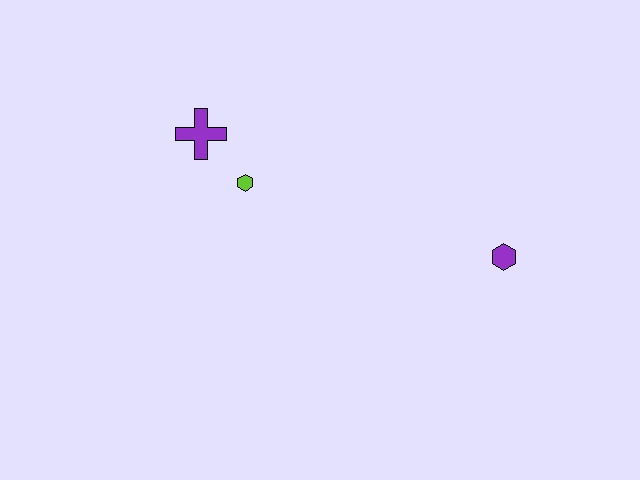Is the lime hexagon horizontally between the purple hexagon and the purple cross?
Yes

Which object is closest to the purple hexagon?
The lime hexagon is closest to the purple hexagon.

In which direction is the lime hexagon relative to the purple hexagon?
The lime hexagon is to the left of the purple hexagon.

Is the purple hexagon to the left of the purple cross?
No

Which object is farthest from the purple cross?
The purple hexagon is farthest from the purple cross.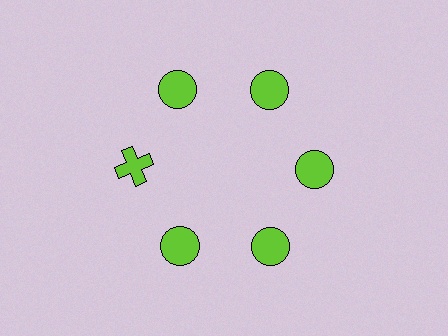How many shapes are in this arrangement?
There are 6 shapes arranged in a ring pattern.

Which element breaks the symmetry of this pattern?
The lime cross at roughly the 9 o'clock position breaks the symmetry. All other shapes are lime circles.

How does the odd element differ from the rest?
It has a different shape: cross instead of circle.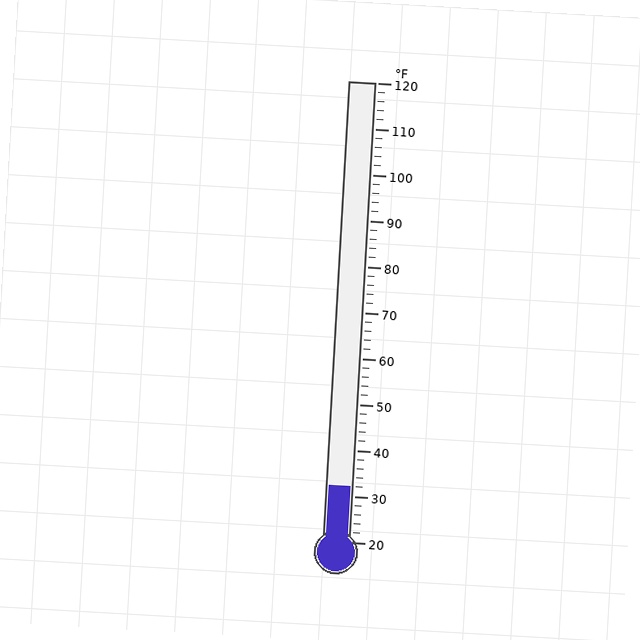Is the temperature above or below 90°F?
The temperature is below 90°F.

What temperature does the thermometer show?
The thermometer shows approximately 32°F.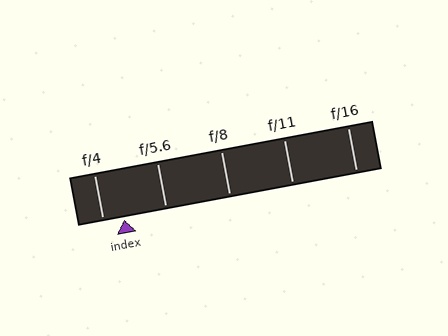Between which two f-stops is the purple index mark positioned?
The index mark is between f/4 and f/5.6.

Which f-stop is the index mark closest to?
The index mark is closest to f/4.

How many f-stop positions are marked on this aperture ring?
There are 5 f-stop positions marked.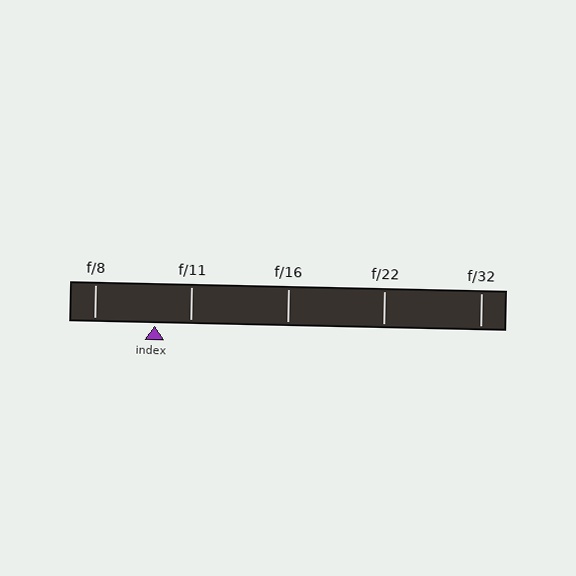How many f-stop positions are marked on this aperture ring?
There are 5 f-stop positions marked.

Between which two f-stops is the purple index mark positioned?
The index mark is between f/8 and f/11.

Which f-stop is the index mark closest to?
The index mark is closest to f/11.